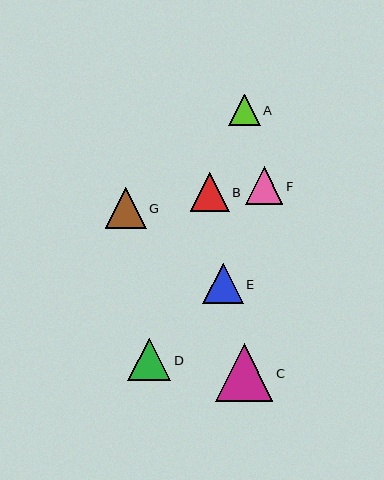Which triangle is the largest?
Triangle C is the largest with a size of approximately 57 pixels.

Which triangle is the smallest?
Triangle A is the smallest with a size of approximately 31 pixels.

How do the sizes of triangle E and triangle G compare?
Triangle E and triangle G are approximately the same size.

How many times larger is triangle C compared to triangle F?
Triangle C is approximately 1.5 times the size of triangle F.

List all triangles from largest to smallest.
From largest to smallest: C, D, E, G, B, F, A.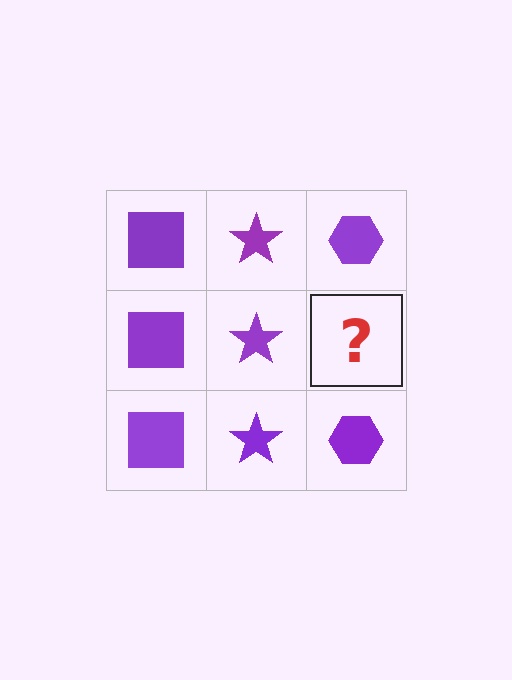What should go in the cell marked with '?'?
The missing cell should contain a purple hexagon.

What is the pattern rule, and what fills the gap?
The rule is that each column has a consistent shape. The gap should be filled with a purple hexagon.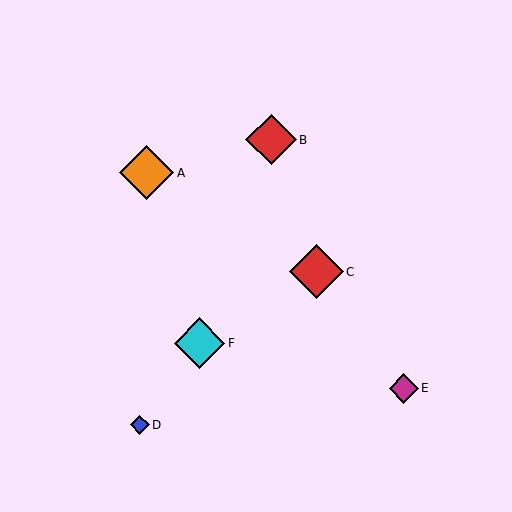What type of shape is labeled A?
Shape A is an orange diamond.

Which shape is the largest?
The orange diamond (labeled A) is the largest.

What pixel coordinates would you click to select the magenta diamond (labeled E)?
Click at (404, 388) to select the magenta diamond E.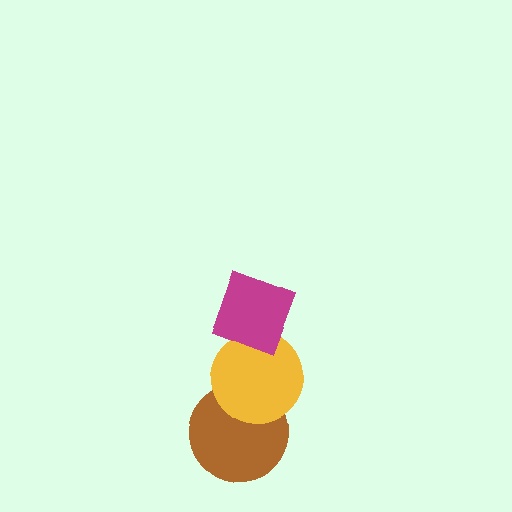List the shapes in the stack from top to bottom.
From top to bottom: the magenta diamond, the yellow circle, the brown circle.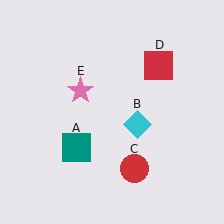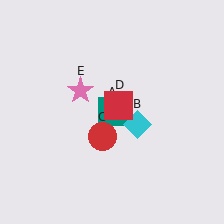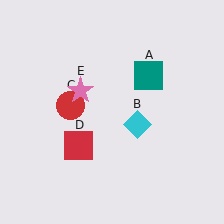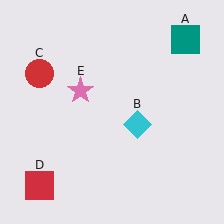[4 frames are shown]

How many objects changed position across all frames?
3 objects changed position: teal square (object A), red circle (object C), red square (object D).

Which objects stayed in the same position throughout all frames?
Cyan diamond (object B) and pink star (object E) remained stationary.